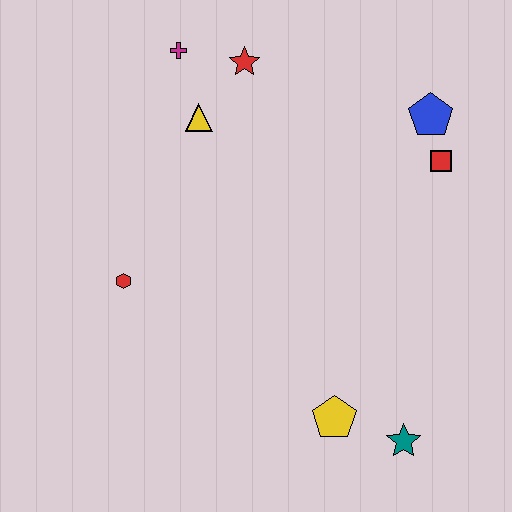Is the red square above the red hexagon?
Yes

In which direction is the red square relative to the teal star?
The red square is above the teal star.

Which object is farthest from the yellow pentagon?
The magenta cross is farthest from the yellow pentagon.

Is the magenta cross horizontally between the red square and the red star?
No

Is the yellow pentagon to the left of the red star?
No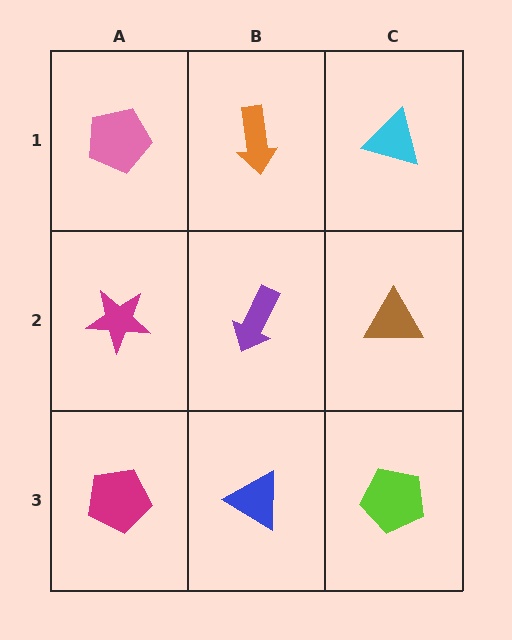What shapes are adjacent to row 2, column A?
A pink pentagon (row 1, column A), a magenta pentagon (row 3, column A), a purple arrow (row 2, column B).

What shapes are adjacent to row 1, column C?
A brown triangle (row 2, column C), an orange arrow (row 1, column B).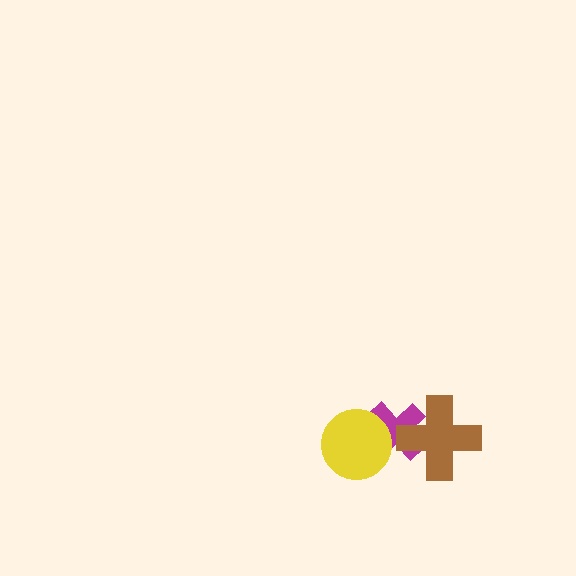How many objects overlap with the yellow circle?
1 object overlaps with the yellow circle.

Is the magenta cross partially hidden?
Yes, it is partially covered by another shape.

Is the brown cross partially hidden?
No, no other shape covers it.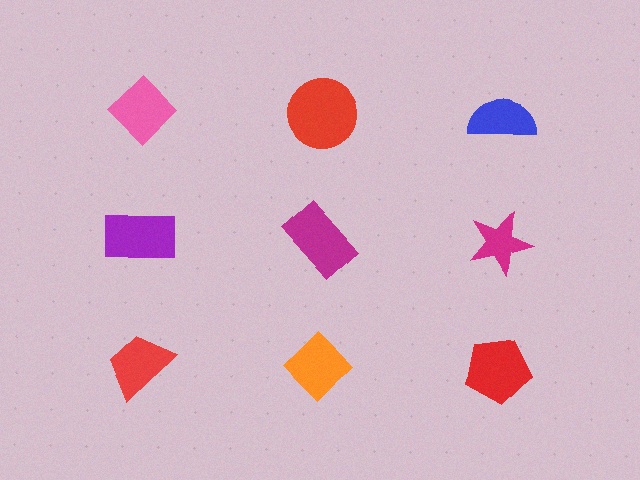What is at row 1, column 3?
A blue semicircle.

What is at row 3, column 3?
A red pentagon.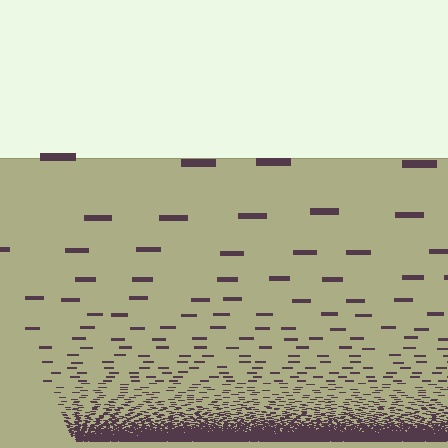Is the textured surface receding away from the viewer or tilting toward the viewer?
The surface appears to tilt toward the viewer. Texture elements get larger and sparser toward the top.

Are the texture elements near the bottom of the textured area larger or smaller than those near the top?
Smaller. The gradient is inverted — elements near the bottom are smaller and denser.